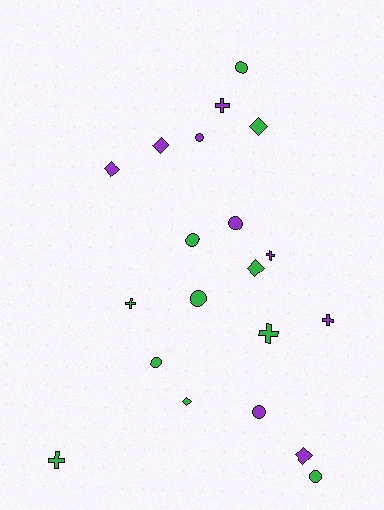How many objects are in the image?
There are 20 objects.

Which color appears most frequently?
Green, with 11 objects.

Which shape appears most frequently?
Circle, with 8 objects.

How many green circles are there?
There are 5 green circles.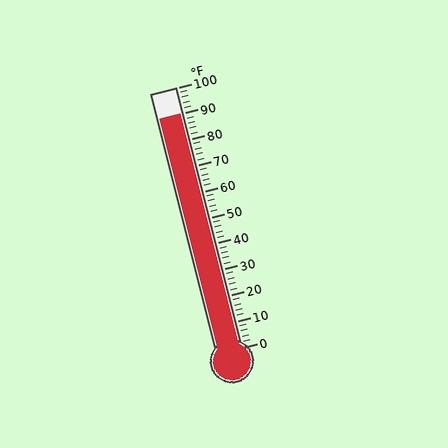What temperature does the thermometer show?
The thermometer shows approximately 90°F.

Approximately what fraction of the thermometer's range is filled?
The thermometer is filled to approximately 90% of its range.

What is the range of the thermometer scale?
The thermometer scale ranges from 0°F to 100°F.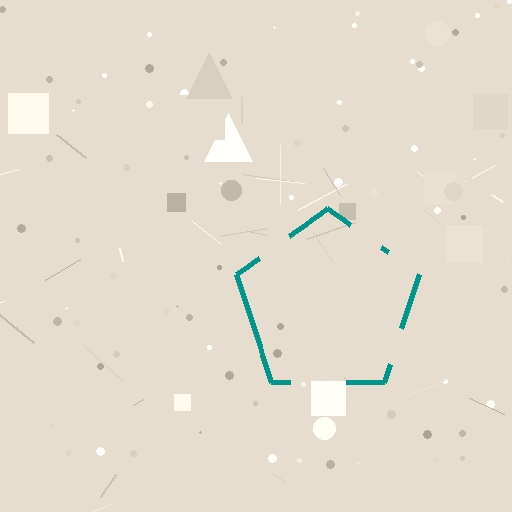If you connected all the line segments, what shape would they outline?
They would outline a pentagon.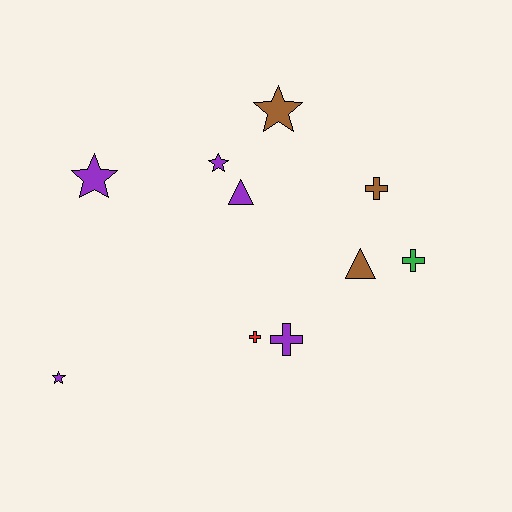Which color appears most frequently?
Purple, with 5 objects.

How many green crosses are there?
There is 1 green cross.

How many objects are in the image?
There are 10 objects.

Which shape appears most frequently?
Star, with 4 objects.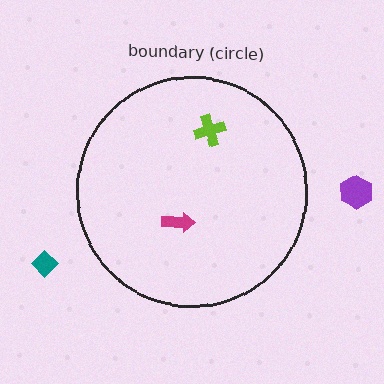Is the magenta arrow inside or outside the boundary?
Inside.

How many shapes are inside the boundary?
2 inside, 2 outside.